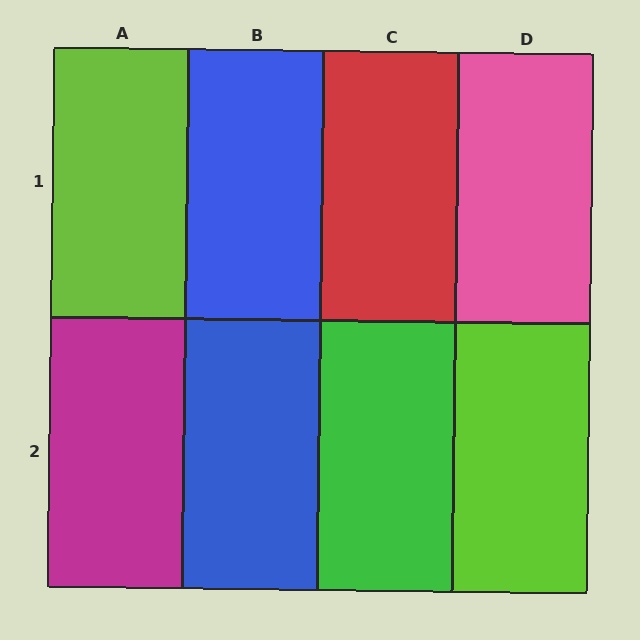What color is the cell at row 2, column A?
Magenta.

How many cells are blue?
2 cells are blue.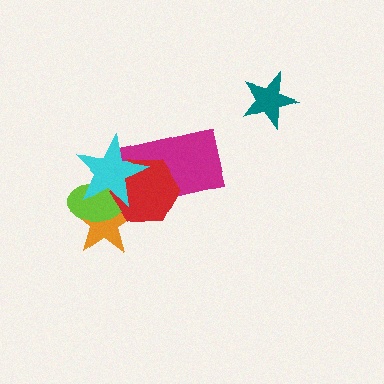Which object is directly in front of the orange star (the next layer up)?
The lime ellipse is directly in front of the orange star.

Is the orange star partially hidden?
Yes, it is partially covered by another shape.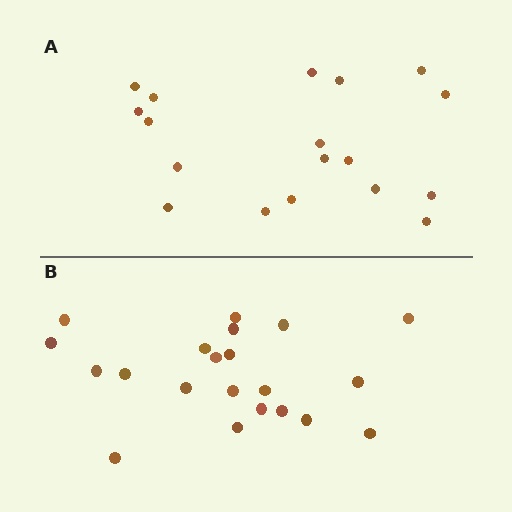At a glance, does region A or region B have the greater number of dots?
Region B (the bottom region) has more dots.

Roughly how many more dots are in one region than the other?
Region B has just a few more — roughly 2 or 3 more dots than region A.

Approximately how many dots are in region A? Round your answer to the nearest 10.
About 20 dots. (The exact count is 18, which rounds to 20.)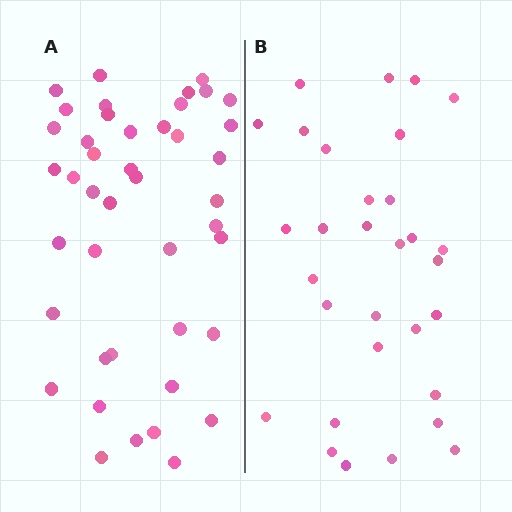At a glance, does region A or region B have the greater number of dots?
Region A (the left region) has more dots.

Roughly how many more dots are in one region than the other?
Region A has roughly 12 or so more dots than region B.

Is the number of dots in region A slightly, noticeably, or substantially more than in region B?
Region A has noticeably more, but not dramatically so. The ratio is roughly 1.4 to 1.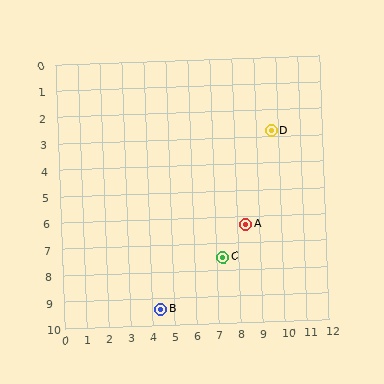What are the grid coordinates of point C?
Point C is at approximately (7.3, 7.5).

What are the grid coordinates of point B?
Point B is at approximately (4.4, 9.4).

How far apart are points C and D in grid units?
Points C and D are about 5.3 grid units apart.